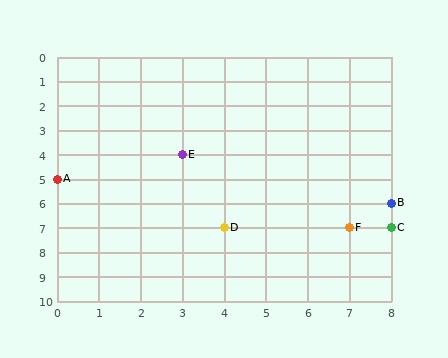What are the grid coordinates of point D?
Point D is at grid coordinates (4, 7).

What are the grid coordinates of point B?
Point B is at grid coordinates (8, 6).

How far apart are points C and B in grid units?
Points C and B are 1 row apart.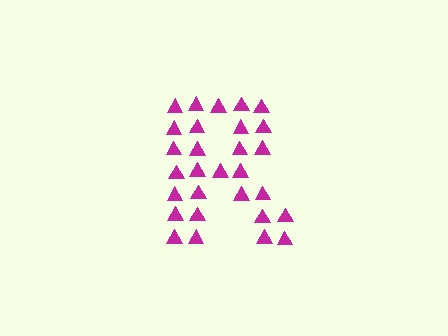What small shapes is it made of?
It is made of small triangles.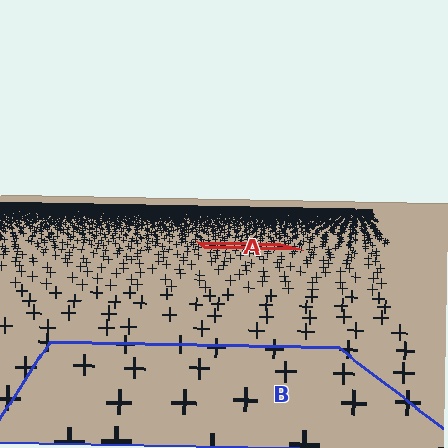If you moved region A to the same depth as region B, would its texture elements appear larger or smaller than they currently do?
They would appear larger. At a closer depth, the same texture elements are projected at a bigger on-screen size.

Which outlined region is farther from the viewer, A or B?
Region A is farther from the viewer — the texture elements inside it appear smaller and more densely packed.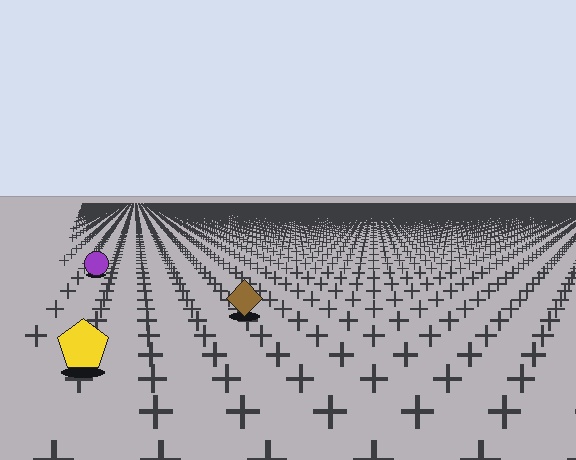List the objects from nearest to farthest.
From nearest to farthest: the yellow pentagon, the brown diamond, the purple circle.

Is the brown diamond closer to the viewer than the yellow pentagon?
No. The yellow pentagon is closer — you can tell from the texture gradient: the ground texture is coarser near it.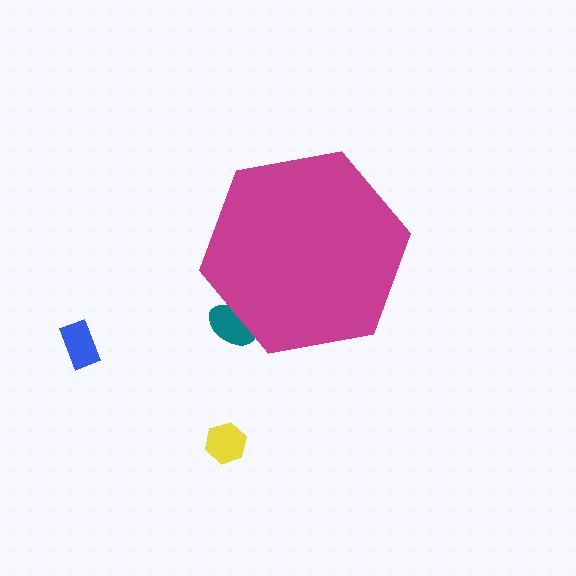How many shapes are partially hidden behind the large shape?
1 shape is partially hidden.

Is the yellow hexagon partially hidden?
No, the yellow hexagon is fully visible.